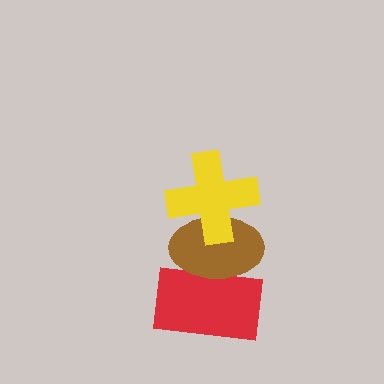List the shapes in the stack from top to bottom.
From top to bottom: the yellow cross, the brown ellipse, the red rectangle.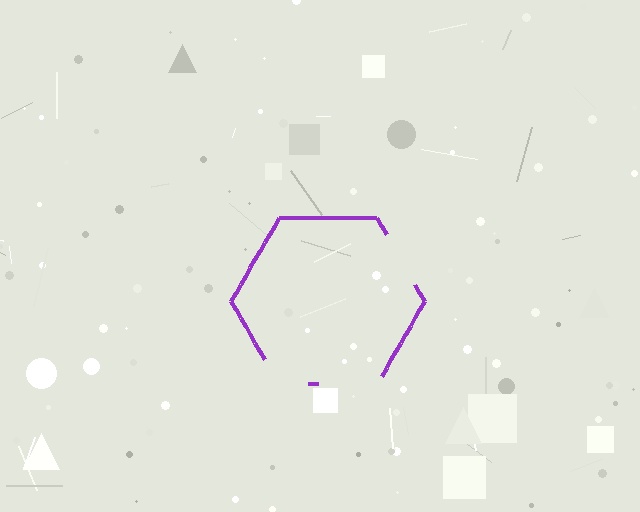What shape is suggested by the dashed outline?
The dashed outline suggests a hexagon.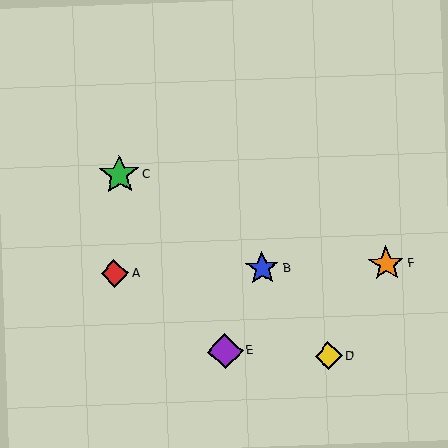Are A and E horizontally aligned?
No, A is at y≈274 and E is at y≈351.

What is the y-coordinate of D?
Object D is at y≈356.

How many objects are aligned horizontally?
3 objects (A, B, F) are aligned horizontally.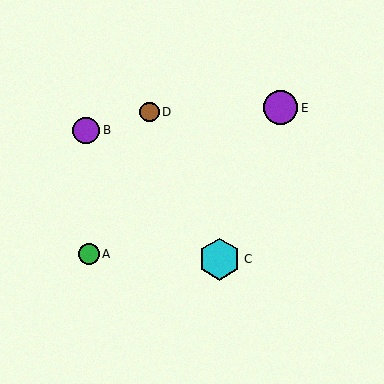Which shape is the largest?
The cyan hexagon (labeled C) is the largest.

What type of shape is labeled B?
Shape B is a purple circle.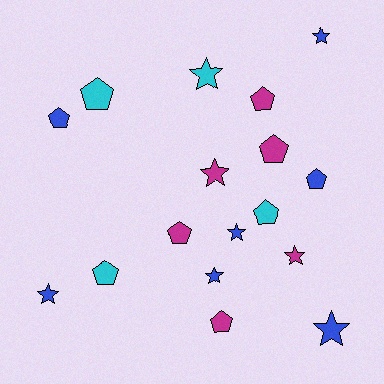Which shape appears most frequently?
Pentagon, with 9 objects.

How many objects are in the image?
There are 17 objects.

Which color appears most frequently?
Blue, with 7 objects.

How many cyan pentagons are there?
There are 3 cyan pentagons.